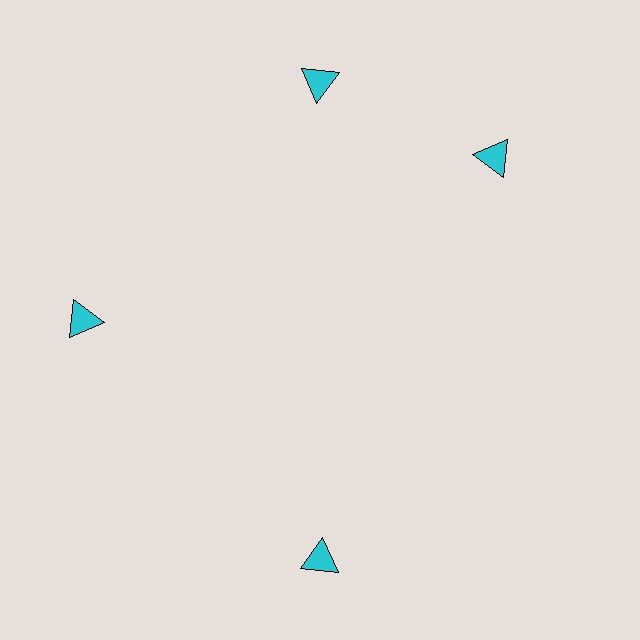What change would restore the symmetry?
The symmetry would be restored by rotating it back into even spacing with its neighbors so that all 4 triangles sit at equal angles and equal distance from the center.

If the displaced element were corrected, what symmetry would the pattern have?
It would have 4-fold rotational symmetry — the pattern would map onto itself every 90 degrees.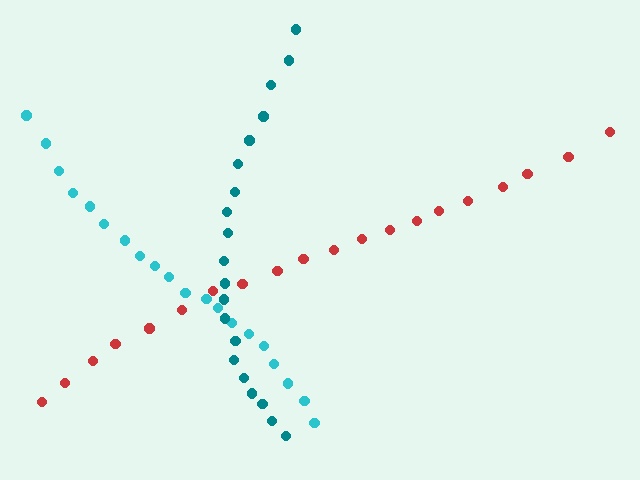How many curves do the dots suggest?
There are 3 distinct paths.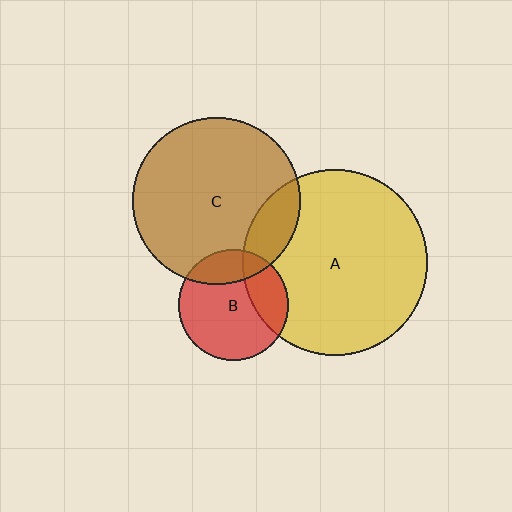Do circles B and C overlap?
Yes.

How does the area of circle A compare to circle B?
Approximately 2.8 times.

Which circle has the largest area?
Circle A (yellow).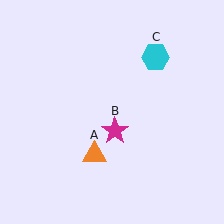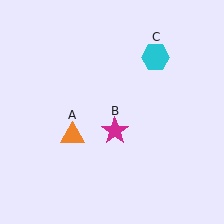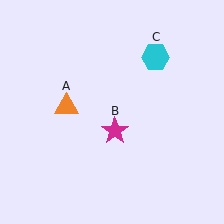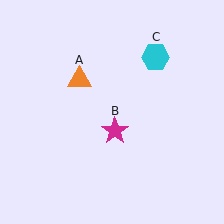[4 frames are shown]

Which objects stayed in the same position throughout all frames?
Magenta star (object B) and cyan hexagon (object C) remained stationary.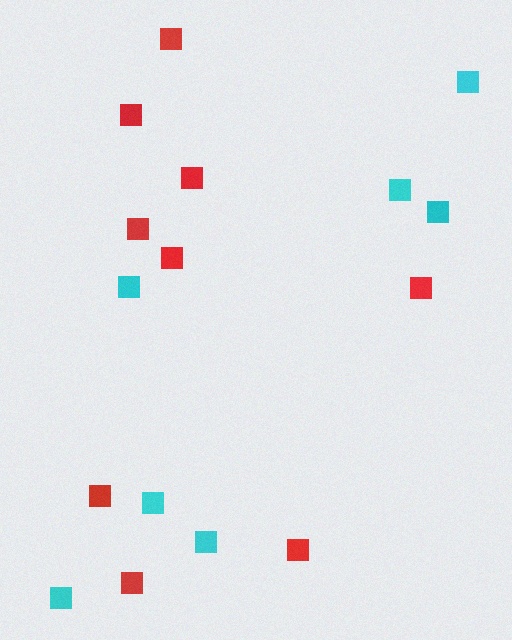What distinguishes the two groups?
There are 2 groups: one group of cyan squares (7) and one group of red squares (9).